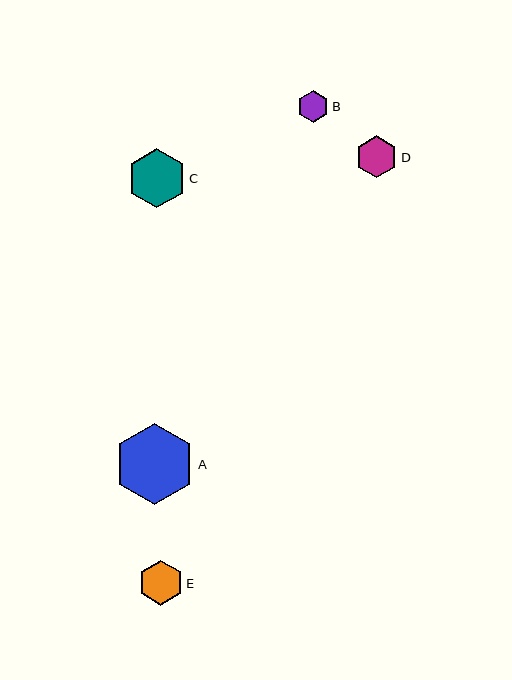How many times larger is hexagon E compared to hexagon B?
Hexagon E is approximately 1.4 times the size of hexagon B.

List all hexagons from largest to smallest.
From largest to smallest: A, C, E, D, B.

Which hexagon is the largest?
Hexagon A is the largest with a size of approximately 81 pixels.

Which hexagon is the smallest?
Hexagon B is the smallest with a size of approximately 31 pixels.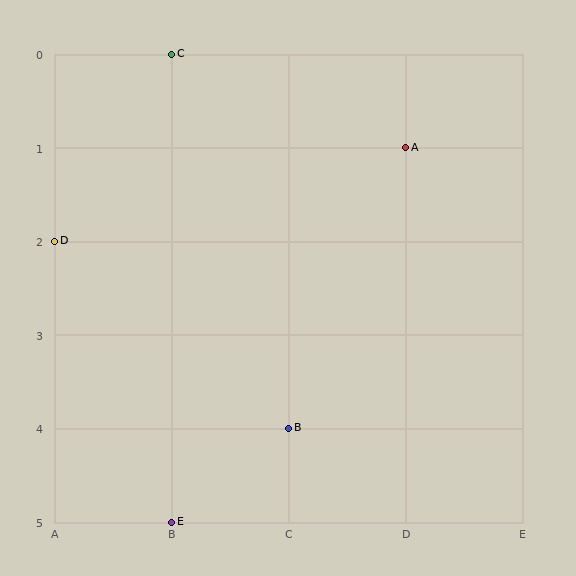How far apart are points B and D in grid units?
Points B and D are 2 columns and 2 rows apart (about 2.8 grid units diagonally).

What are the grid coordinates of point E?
Point E is at grid coordinates (B, 5).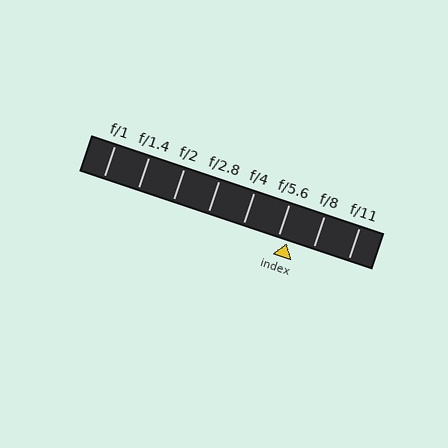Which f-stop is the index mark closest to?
The index mark is closest to f/5.6.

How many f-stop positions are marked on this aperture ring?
There are 8 f-stop positions marked.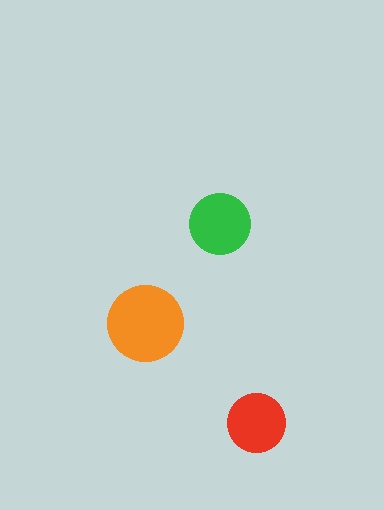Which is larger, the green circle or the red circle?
The green one.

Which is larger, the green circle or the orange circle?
The orange one.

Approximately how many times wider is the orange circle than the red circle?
About 1.5 times wider.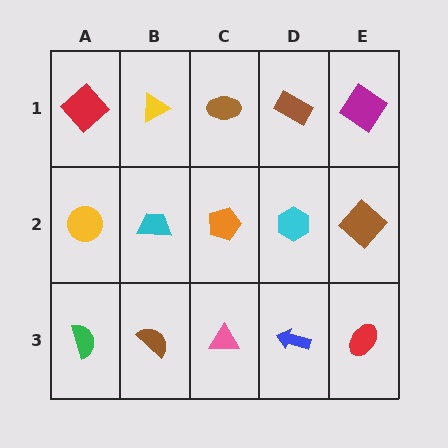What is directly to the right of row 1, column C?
A brown rectangle.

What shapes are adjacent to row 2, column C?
A brown ellipse (row 1, column C), a pink triangle (row 3, column C), a cyan trapezoid (row 2, column B), a cyan hexagon (row 2, column D).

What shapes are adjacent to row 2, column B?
A yellow triangle (row 1, column B), a brown semicircle (row 3, column B), a yellow circle (row 2, column A), an orange pentagon (row 2, column C).